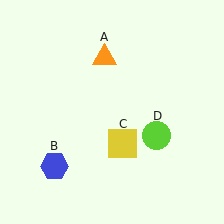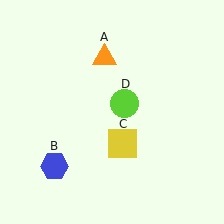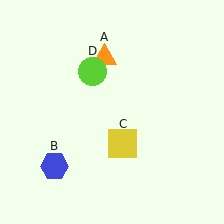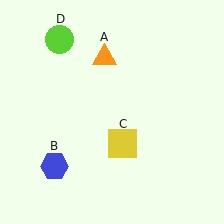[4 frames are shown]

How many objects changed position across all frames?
1 object changed position: lime circle (object D).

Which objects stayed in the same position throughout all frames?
Orange triangle (object A) and blue hexagon (object B) and yellow square (object C) remained stationary.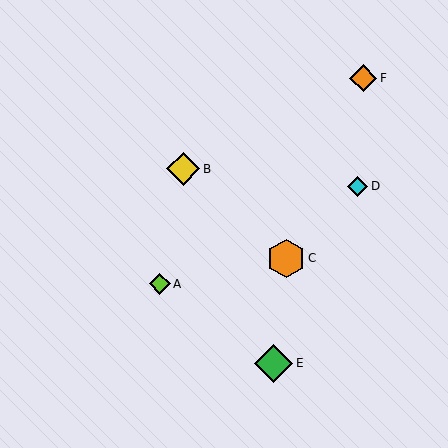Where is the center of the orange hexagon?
The center of the orange hexagon is at (286, 258).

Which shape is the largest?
The orange hexagon (labeled C) is the largest.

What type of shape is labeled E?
Shape E is a green diamond.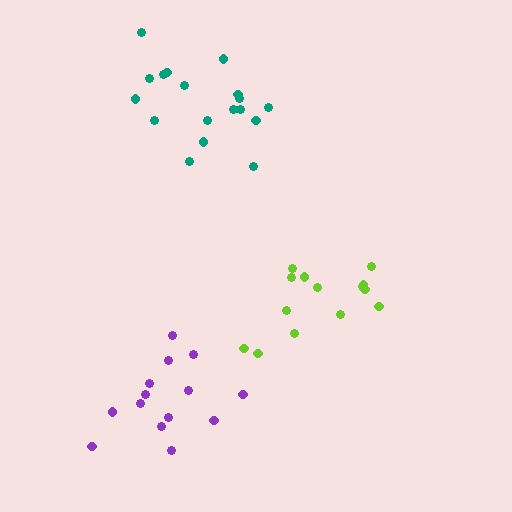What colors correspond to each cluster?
The clusters are colored: teal, purple, lime.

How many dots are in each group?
Group 1: 18 dots, Group 2: 14 dots, Group 3: 14 dots (46 total).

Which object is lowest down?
The purple cluster is bottommost.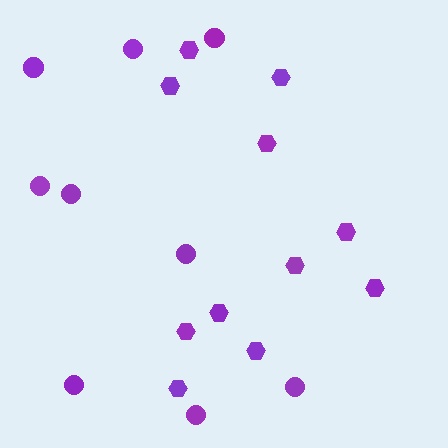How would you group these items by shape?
There are 2 groups: one group of hexagons (11) and one group of circles (9).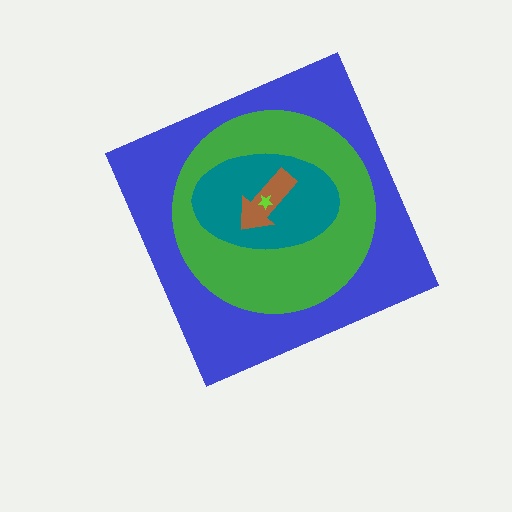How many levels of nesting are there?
5.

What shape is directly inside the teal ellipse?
The brown arrow.